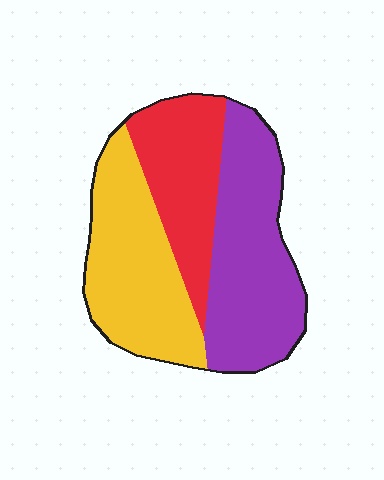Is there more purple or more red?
Purple.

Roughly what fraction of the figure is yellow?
Yellow takes up about one third (1/3) of the figure.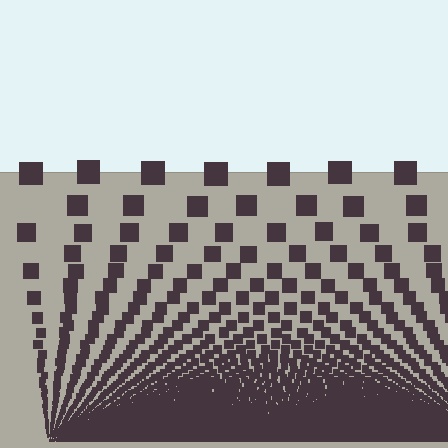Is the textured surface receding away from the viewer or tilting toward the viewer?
The surface appears to tilt toward the viewer. Texture elements get larger and sparser toward the top.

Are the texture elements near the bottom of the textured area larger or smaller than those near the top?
Smaller. The gradient is inverted — elements near the bottom are smaller and denser.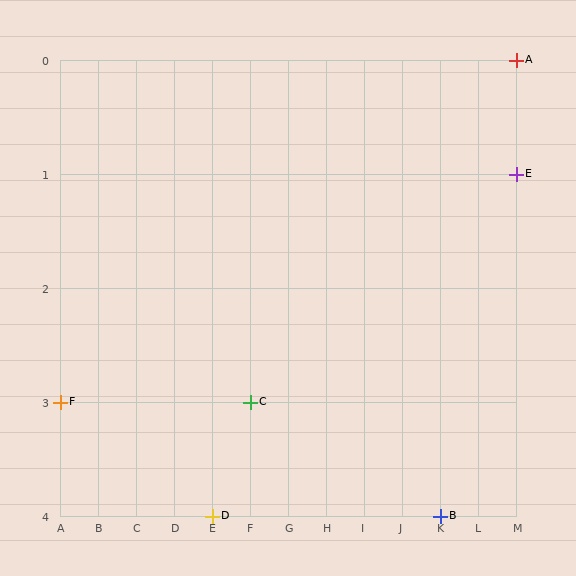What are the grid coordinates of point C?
Point C is at grid coordinates (F, 3).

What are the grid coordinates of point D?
Point D is at grid coordinates (E, 4).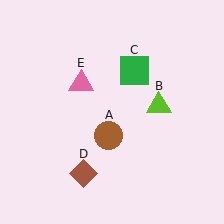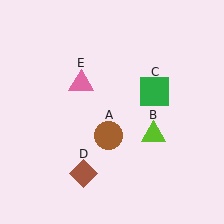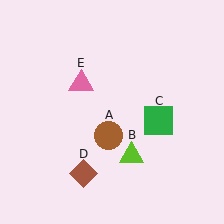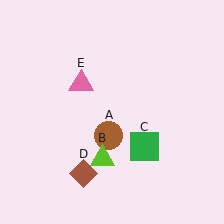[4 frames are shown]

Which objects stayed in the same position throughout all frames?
Brown circle (object A) and brown diamond (object D) and pink triangle (object E) remained stationary.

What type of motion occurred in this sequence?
The lime triangle (object B), green square (object C) rotated clockwise around the center of the scene.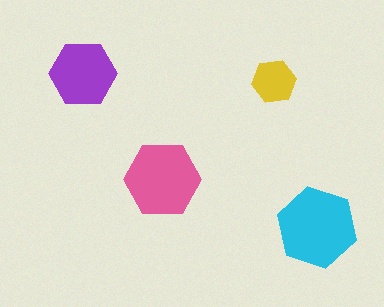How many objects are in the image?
There are 4 objects in the image.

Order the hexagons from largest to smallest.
the cyan one, the pink one, the purple one, the yellow one.